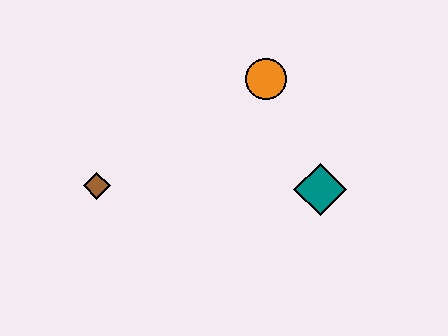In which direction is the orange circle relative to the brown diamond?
The orange circle is to the right of the brown diamond.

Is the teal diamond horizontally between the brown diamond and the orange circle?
No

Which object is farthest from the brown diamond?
The teal diamond is farthest from the brown diamond.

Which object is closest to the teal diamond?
The orange circle is closest to the teal diamond.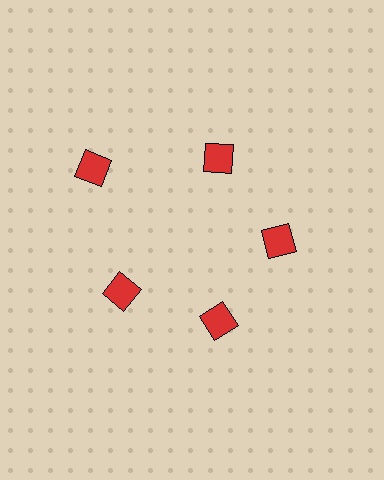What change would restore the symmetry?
The symmetry would be restored by moving it inward, back onto the ring so that all 5 diamonds sit at equal angles and equal distance from the center.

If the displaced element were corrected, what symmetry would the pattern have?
It would have 5-fold rotational symmetry — the pattern would map onto itself every 72 degrees.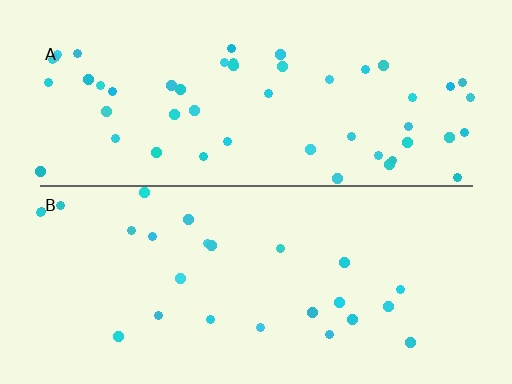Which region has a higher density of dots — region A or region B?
A (the top).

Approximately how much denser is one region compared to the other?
Approximately 2.0× — region A over region B.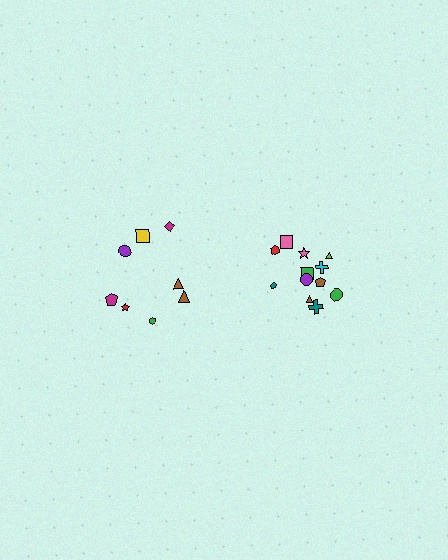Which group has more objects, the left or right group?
The right group.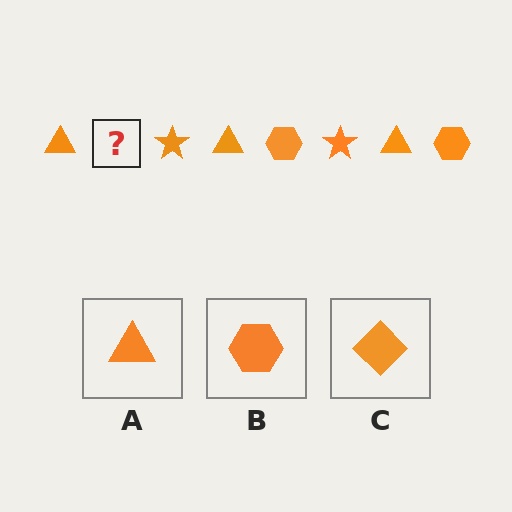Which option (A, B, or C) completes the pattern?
B.